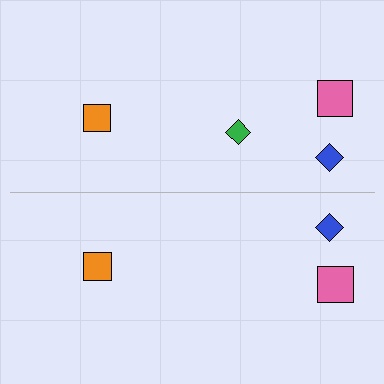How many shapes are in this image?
There are 7 shapes in this image.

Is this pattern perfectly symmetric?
No, the pattern is not perfectly symmetric. A green diamond is missing from the bottom side.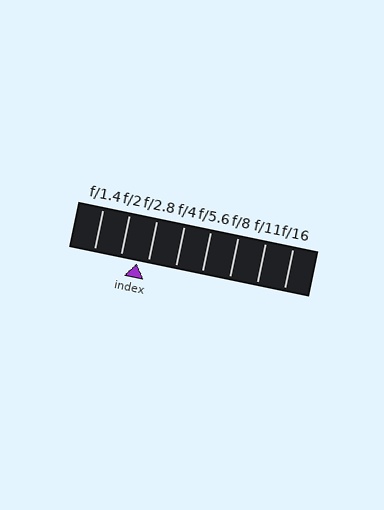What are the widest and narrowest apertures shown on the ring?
The widest aperture shown is f/1.4 and the narrowest is f/16.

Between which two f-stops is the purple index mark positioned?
The index mark is between f/2 and f/2.8.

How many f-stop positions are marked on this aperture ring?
There are 8 f-stop positions marked.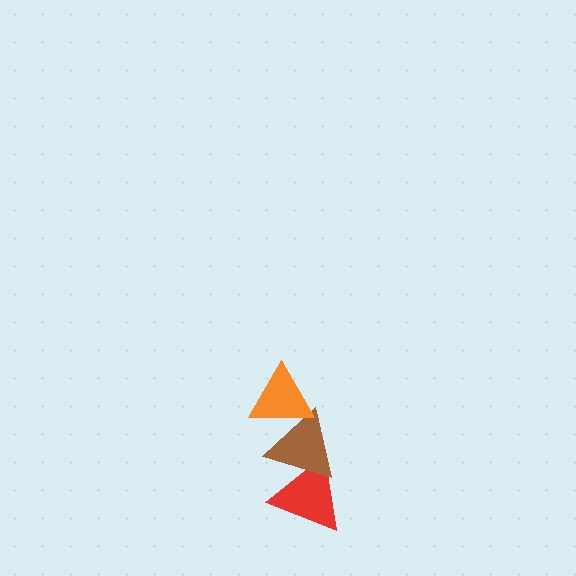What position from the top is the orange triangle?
The orange triangle is 1st from the top.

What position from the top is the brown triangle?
The brown triangle is 2nd from the top.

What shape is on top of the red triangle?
The brown triangle is on top of the red triangle.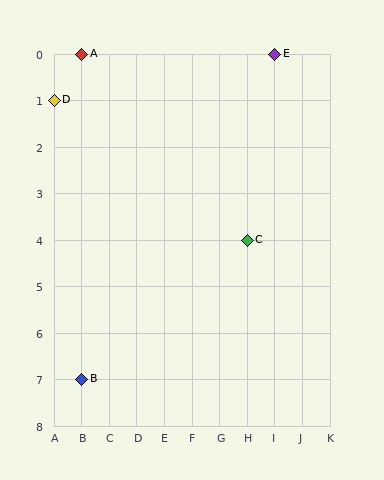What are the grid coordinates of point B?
Point B is at grid coordinates (B, 7).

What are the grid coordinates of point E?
Point E is at grid coordinates (I, 0).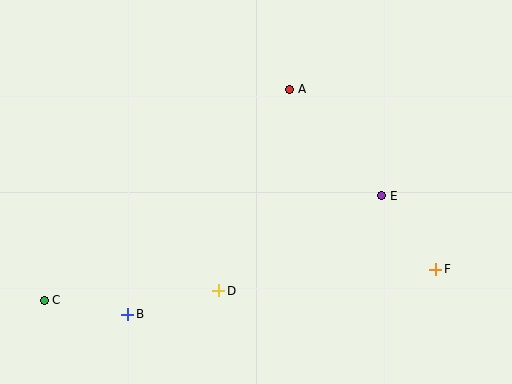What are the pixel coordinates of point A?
Point A is at (290, 89).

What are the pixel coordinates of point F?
Point F is at (436, 269).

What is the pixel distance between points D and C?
The distance between D and C is 175 pixels.